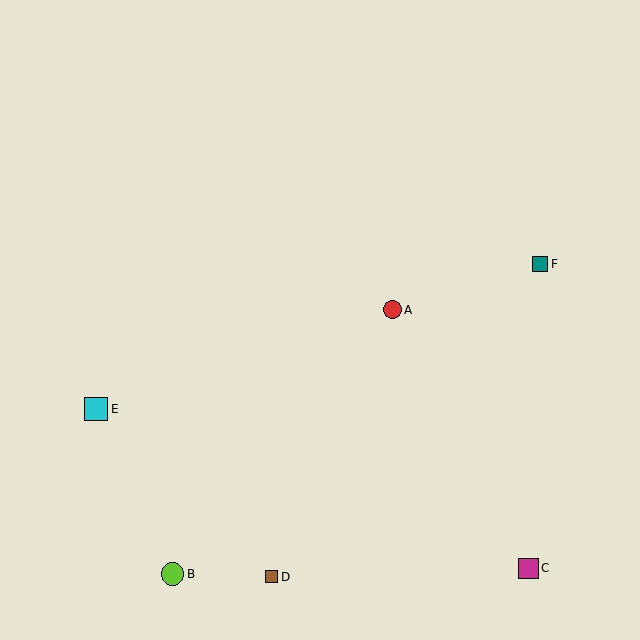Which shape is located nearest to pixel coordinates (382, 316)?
The red circle (labeled A) at (392, 310) is nearest to that location.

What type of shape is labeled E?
Shape E is a cyan square.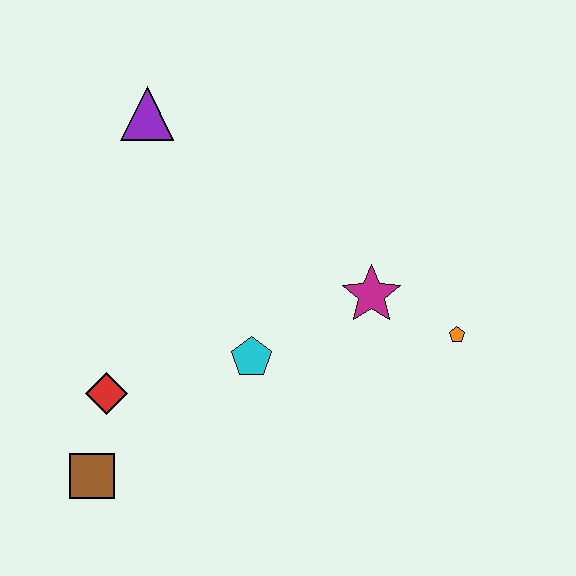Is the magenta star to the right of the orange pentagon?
No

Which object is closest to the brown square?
The red diamond is closest to the brown square.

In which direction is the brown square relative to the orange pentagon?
The brown square is to the left of the orange pentagon.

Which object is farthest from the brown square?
The orange pentagon is farthest from the brown square.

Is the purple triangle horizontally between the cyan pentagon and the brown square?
Yes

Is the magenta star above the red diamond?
Yes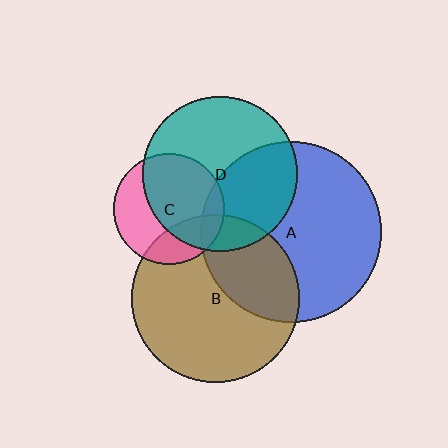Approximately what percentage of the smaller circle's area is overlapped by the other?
Approximately 60%.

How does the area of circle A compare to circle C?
Approximately 2.7 times.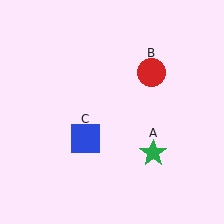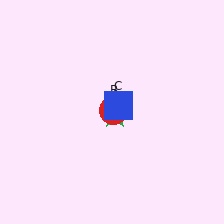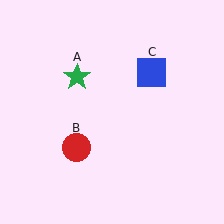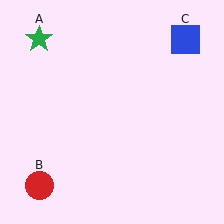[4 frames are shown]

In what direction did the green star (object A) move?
The green star (object A) moved up and to the left.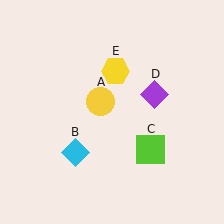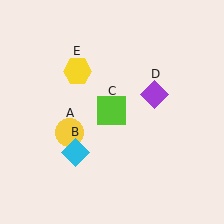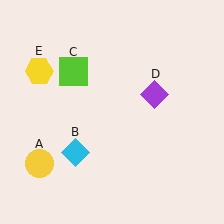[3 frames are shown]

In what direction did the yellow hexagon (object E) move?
The yellow hexagon (object E) moved left.